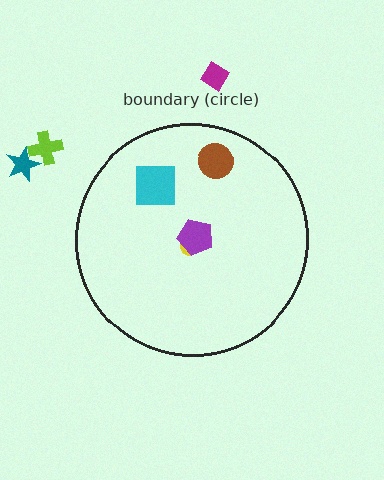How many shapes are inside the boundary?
4 inside, 3 outside.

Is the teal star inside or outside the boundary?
Outside.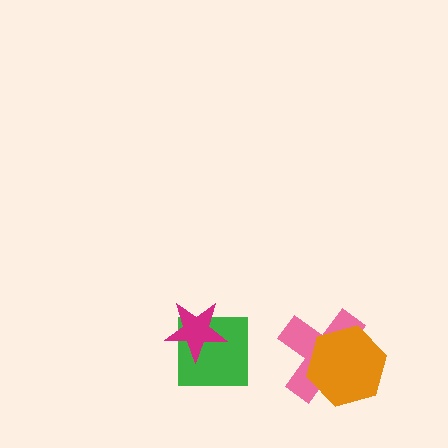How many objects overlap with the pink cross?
1 object overlaps with the pink cross.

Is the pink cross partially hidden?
Yes, it is partially covered by another shape.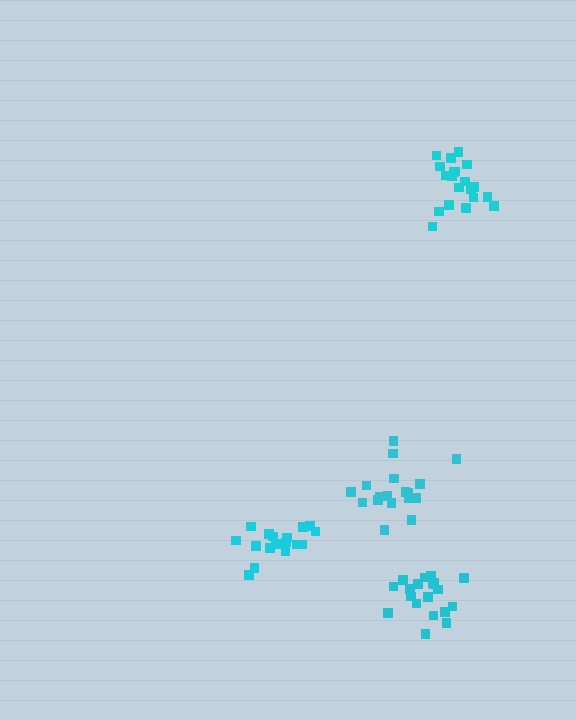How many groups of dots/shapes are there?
There are 4 groups.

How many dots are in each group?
Group 1: 21 dots, Group 2: 20 dots, Group 3: 17 dots, Group 4: 18 dots (76 total).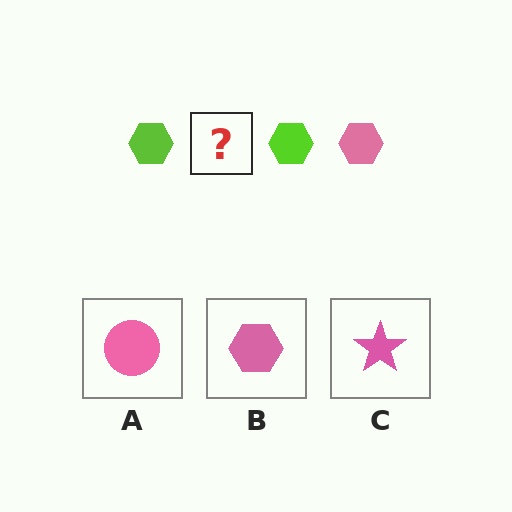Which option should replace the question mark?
Option B.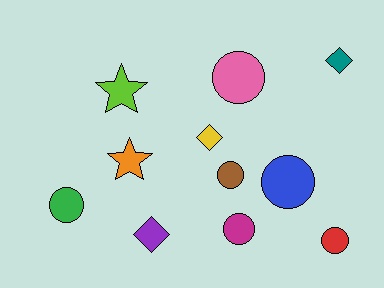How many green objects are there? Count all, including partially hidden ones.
There is 1 green object.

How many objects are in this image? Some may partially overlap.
There are 11 objects.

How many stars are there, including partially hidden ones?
There are 2 stars.